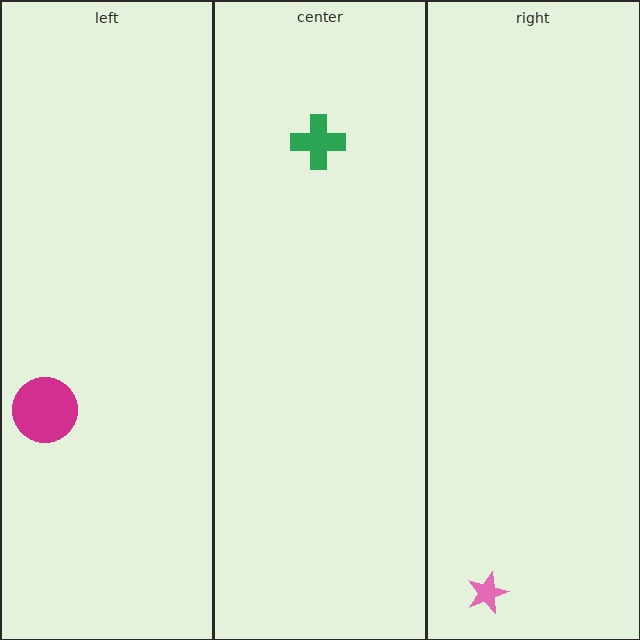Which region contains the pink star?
The right region.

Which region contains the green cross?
The center region.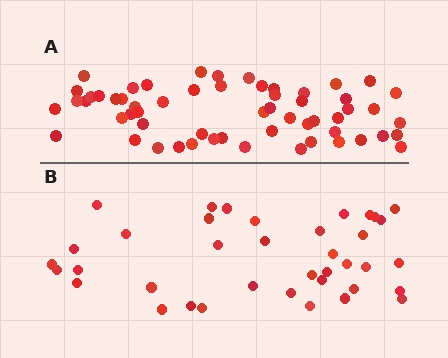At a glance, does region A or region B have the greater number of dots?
Region A (the top region) has more dots.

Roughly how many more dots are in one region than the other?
Region A has approximately 20 more dots than region B.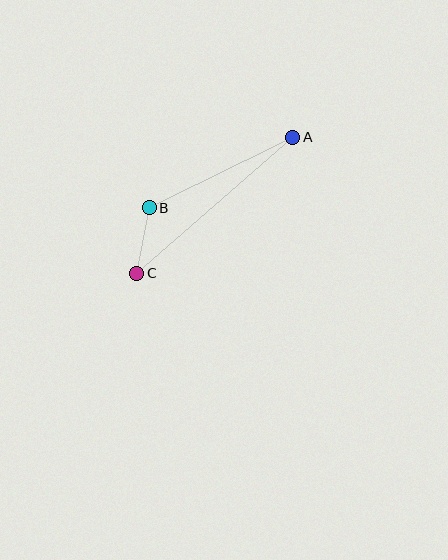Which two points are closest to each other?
Points B and C are closest to each other.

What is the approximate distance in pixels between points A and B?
The distance between A and B is approximately 160 pixels.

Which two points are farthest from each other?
Points A and C are farthest from each other.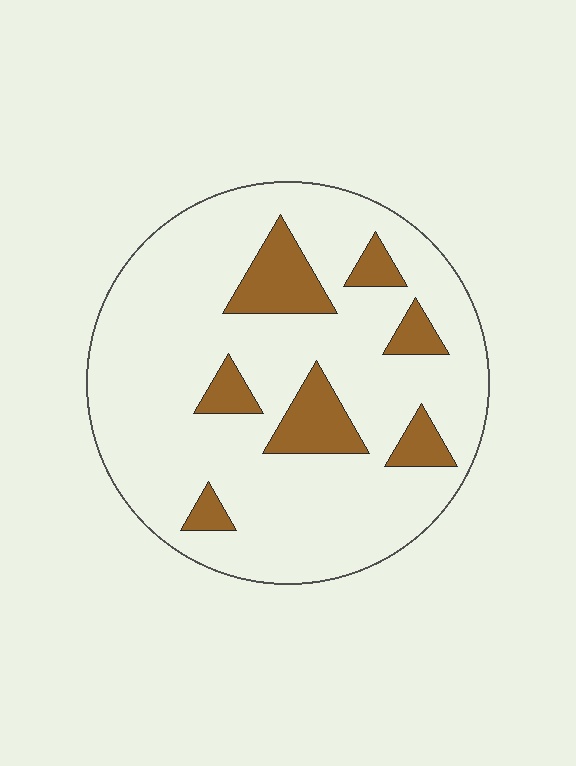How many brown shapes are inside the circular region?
7.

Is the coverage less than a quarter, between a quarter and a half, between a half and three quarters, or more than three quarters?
Less than a quarter.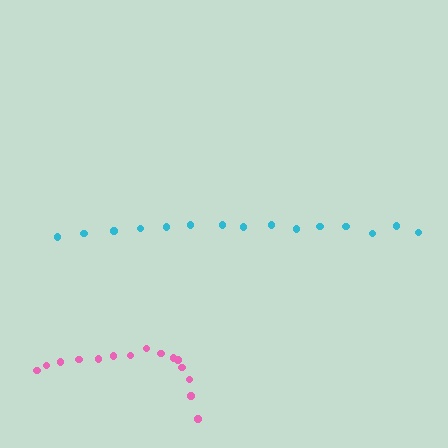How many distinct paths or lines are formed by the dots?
There are 2 distinct paths.